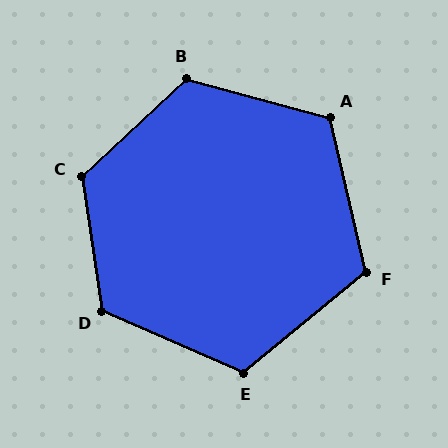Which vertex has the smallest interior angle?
F, at approximately 116 degrees.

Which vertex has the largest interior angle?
C, at approximately 125 degrees.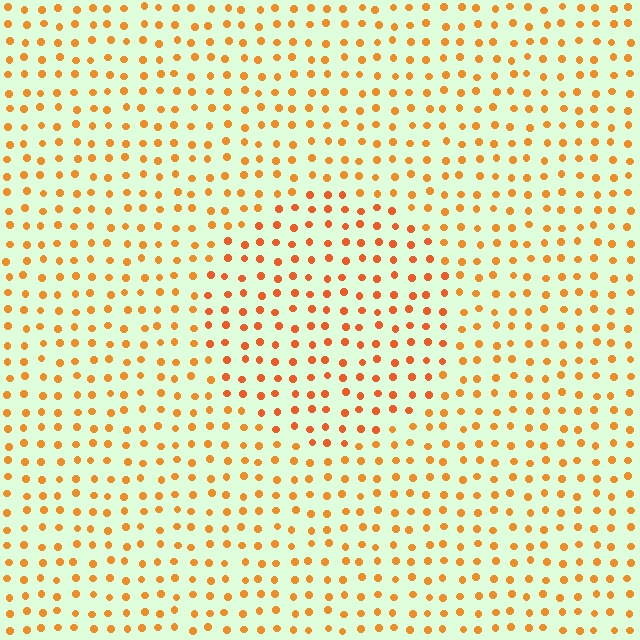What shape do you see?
I see a circle.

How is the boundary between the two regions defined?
The boundary is defined purely by a slight shift in hue (about 15 degrees). Spacing, size, and orientation are identical on both sides.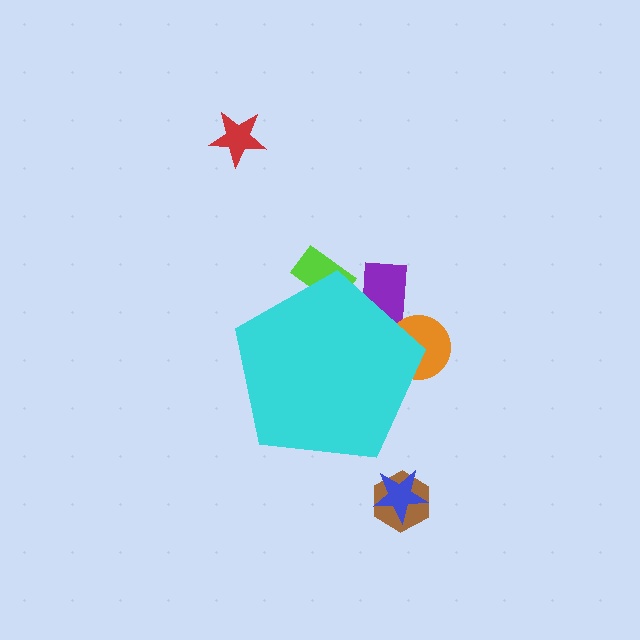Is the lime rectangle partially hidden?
Yes, the lime rectangle is partially hidden behind the cyan pentagon.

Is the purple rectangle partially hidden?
Yes, the purple rectangle is partially hidden behind the cyan pentagon.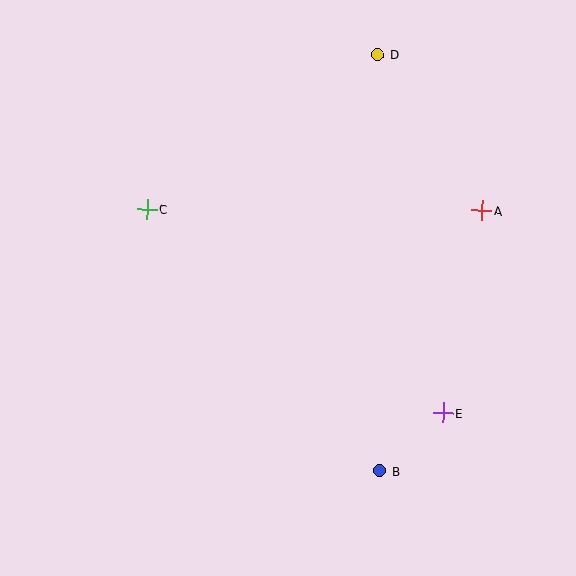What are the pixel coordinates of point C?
Point C is at (147, 209).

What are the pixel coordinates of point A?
Point A is at (482, 211).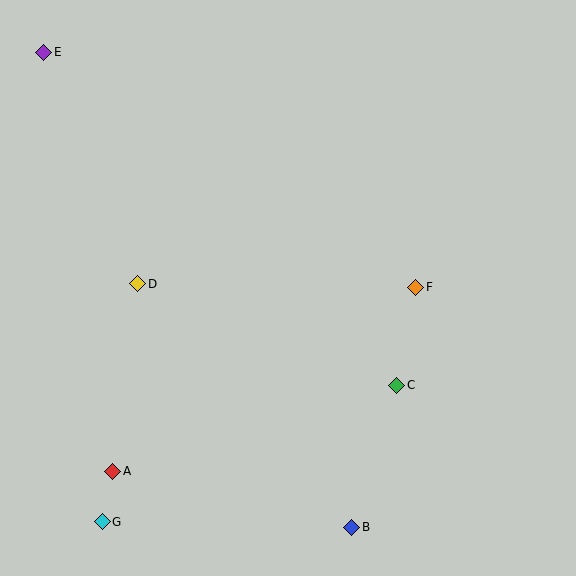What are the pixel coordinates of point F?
Point F is at (416, 287).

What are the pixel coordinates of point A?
Point A is at (113, 471).